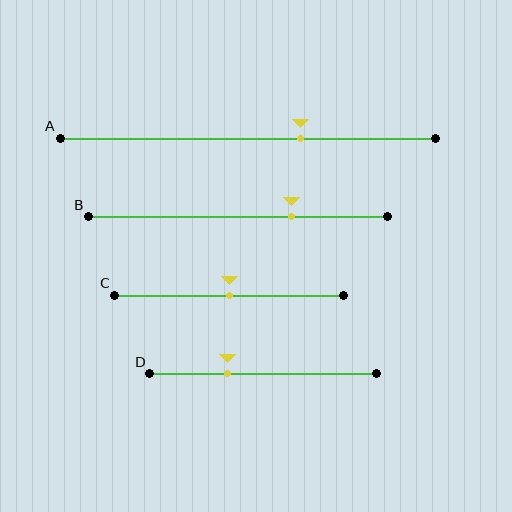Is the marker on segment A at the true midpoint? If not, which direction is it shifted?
No, the marker on segment A is shifted to the right by about 14% of the segment length.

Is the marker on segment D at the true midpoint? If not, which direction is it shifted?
No, the marker on segment D is shifted to the left by about 16% of the segment length.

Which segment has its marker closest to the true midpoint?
Segment C has its marker closest to the true midpoint.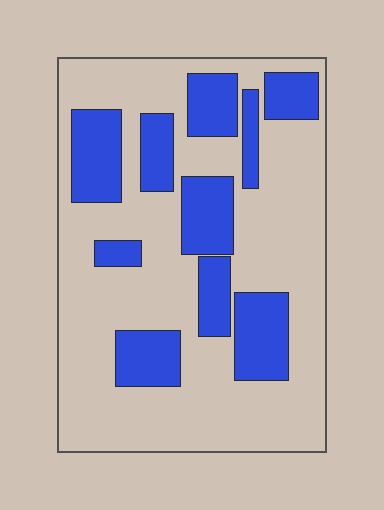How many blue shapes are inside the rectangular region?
10.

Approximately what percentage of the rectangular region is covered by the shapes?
Approximately 30%.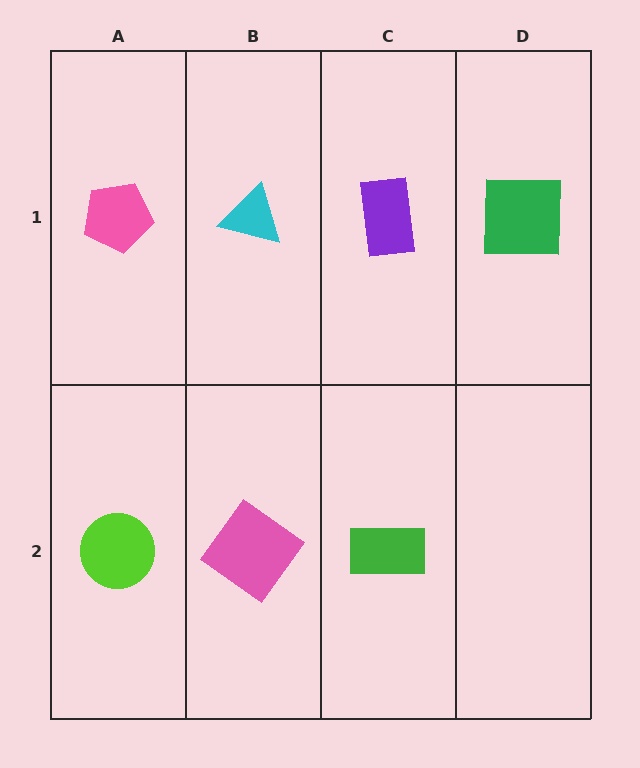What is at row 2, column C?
A green rectangle.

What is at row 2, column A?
A lime circle.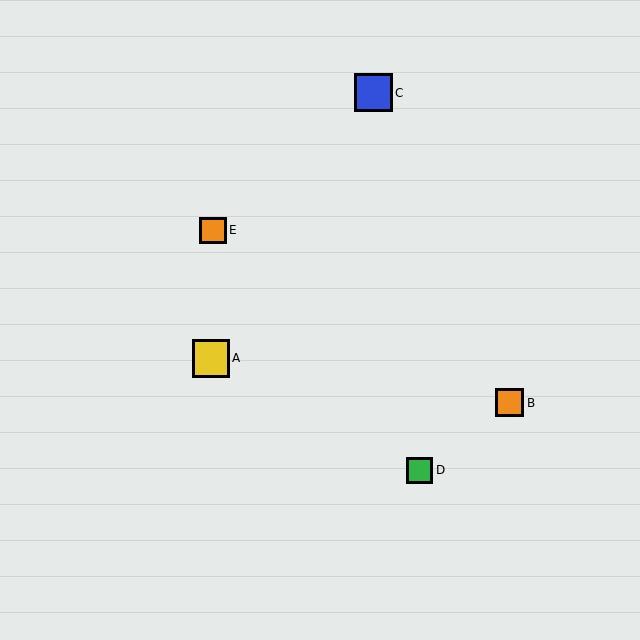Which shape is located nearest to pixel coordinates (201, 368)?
The yellow square (labeled A) at (211, 359) is nearest to that location.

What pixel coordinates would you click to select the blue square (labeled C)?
Click at (373, 93) to select the blue square C.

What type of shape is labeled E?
Shape E is an orange square.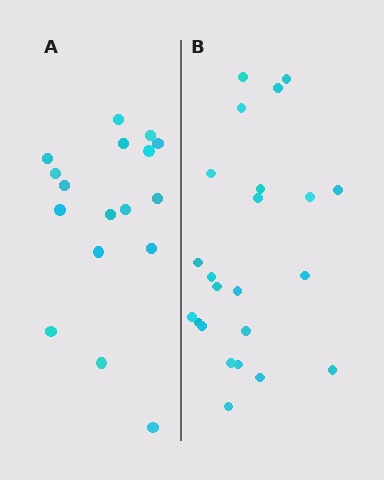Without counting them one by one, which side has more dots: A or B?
Region B (the right region) has more dots.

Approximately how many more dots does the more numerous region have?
Region B has about 6 more dots than region A.